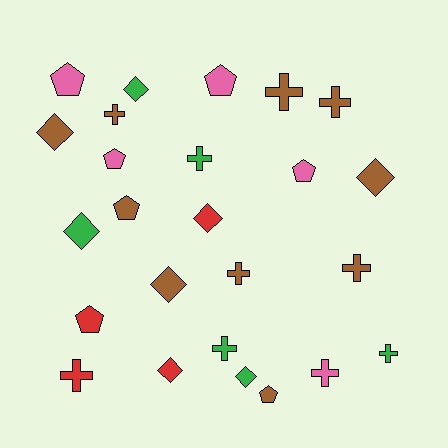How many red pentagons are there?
There is 1 red pentagon.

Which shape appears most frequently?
Cross, with 10 objects.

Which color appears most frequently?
Brown, with 10 objects.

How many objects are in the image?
There are 25 objects.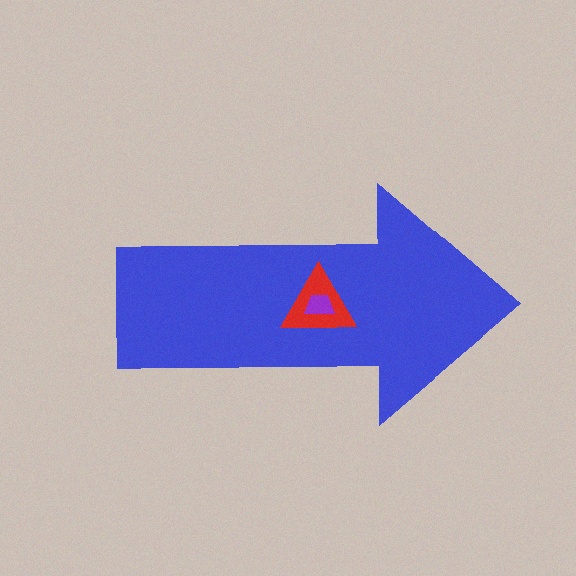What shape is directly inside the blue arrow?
The red triangle.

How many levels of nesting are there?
3.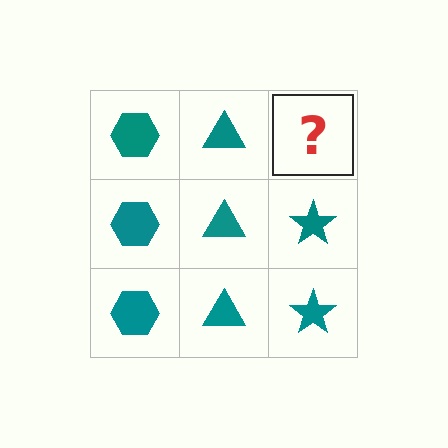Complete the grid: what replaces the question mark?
The question mark should be replaced with a teal star.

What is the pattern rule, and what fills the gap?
The rule is that each column has a consistent shape. The gap should be filled with a teal star.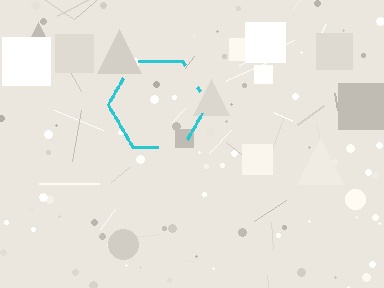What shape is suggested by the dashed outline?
The dashed outline suggests a hexagon.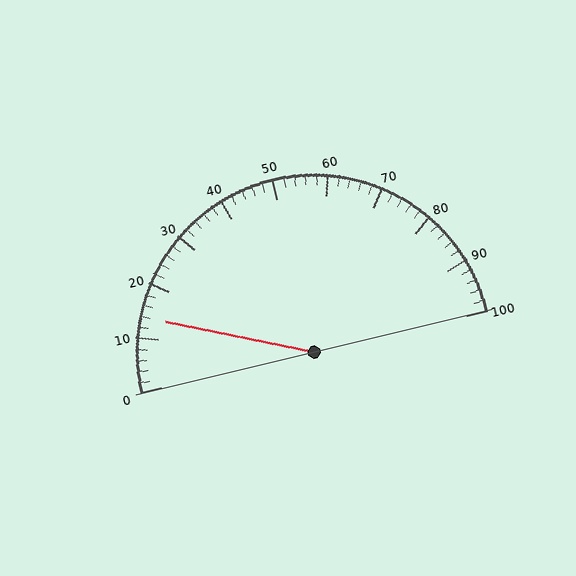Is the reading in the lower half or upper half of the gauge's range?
The reading is in the lower half of the range (0 to 100).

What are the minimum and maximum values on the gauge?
The gauge ranges from 0 to 100.